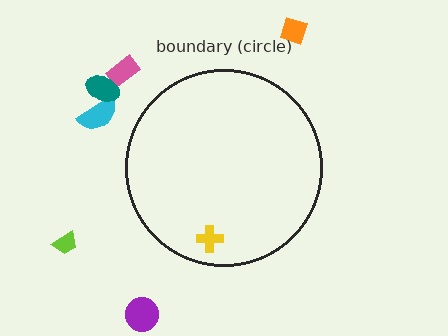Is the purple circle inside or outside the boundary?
Outside.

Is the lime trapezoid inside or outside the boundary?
Outside.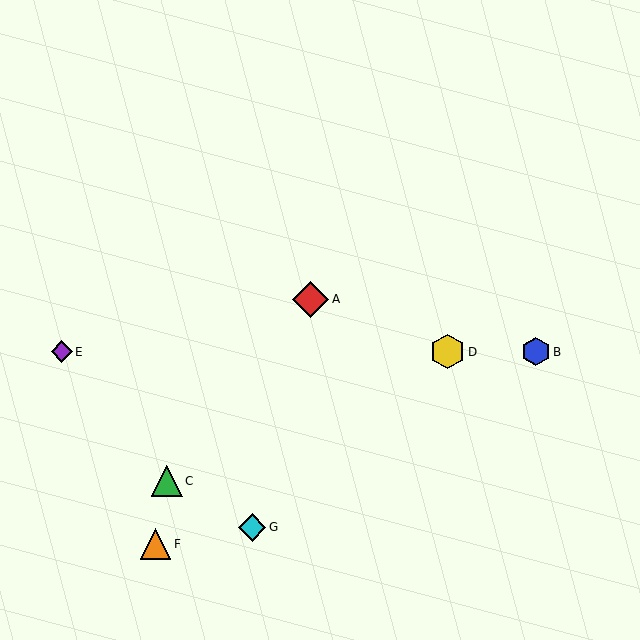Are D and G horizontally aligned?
No, D is at y≈352 and G is at y≈527.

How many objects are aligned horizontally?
3 objects (B, D, E) are aligned horizontally.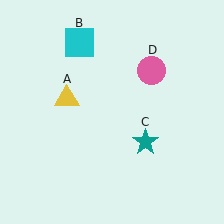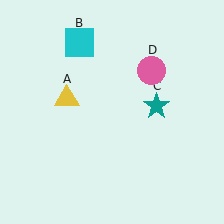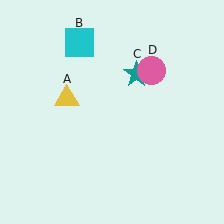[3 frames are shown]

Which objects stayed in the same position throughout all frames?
Yellow triangle (object A) and cyan square (object B) and pink circle (object D) remained stationary.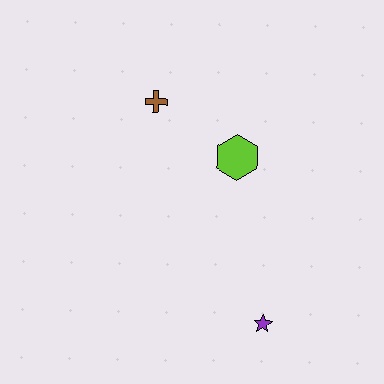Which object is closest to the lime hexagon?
The brown cross is closest to the lime hexagon.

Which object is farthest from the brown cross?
The purple star is farthest from the brown cross.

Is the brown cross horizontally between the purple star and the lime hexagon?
No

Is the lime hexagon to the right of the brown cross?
Yes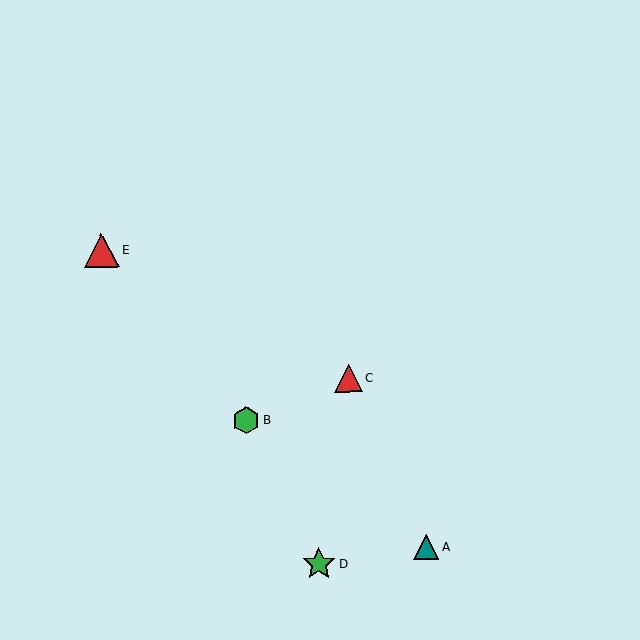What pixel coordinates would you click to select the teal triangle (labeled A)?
Click at (426, 547) to select the teal triangle A.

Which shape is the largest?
The red triangle (labeled E) is the largest.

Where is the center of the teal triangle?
The center of the teal triangle is at (426, 547).